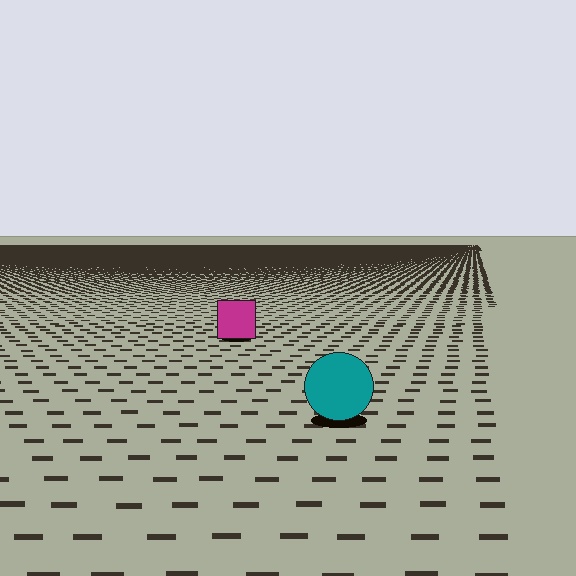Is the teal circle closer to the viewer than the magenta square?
Yes. The teal circle is closer — you can tell from the texture gradient: the ground texture is coarser near it.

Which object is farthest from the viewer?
The magenta square is farthest from the viewer. It appears smaller and the ground texture around it is denser.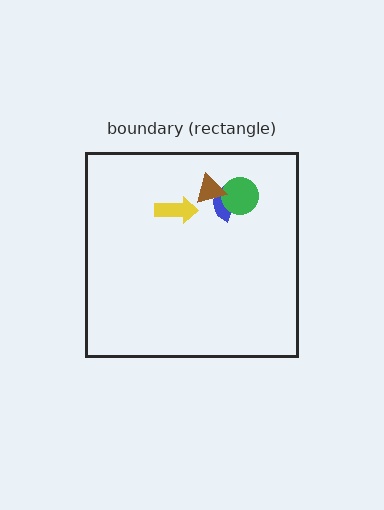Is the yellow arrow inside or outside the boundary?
Inside.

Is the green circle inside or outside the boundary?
Inside.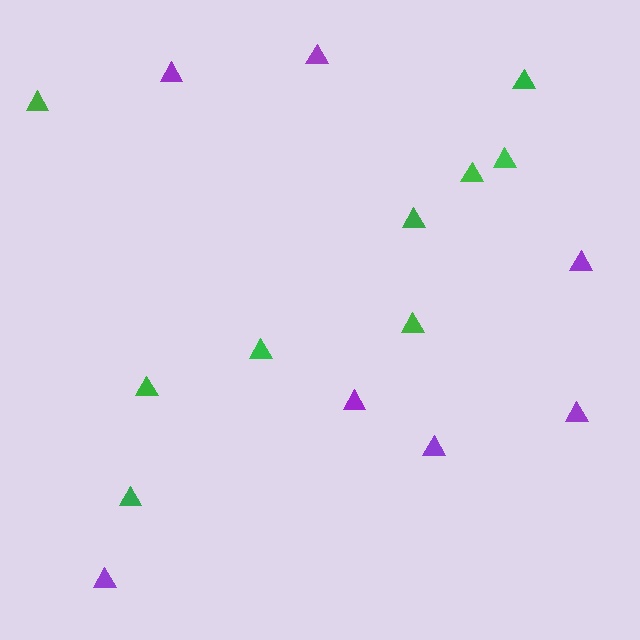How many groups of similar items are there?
There are 2 groups: one group of purple triangles (7) and one group of green triangles (9).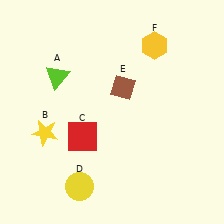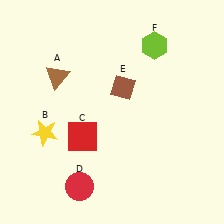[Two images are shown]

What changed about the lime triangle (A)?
In Image 1, A is lime. In Image 2, it changed to brown.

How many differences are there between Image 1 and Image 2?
There are 3 differences between the two images.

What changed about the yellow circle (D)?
In Image 1, D is yellow. In Image 2, it changed to red.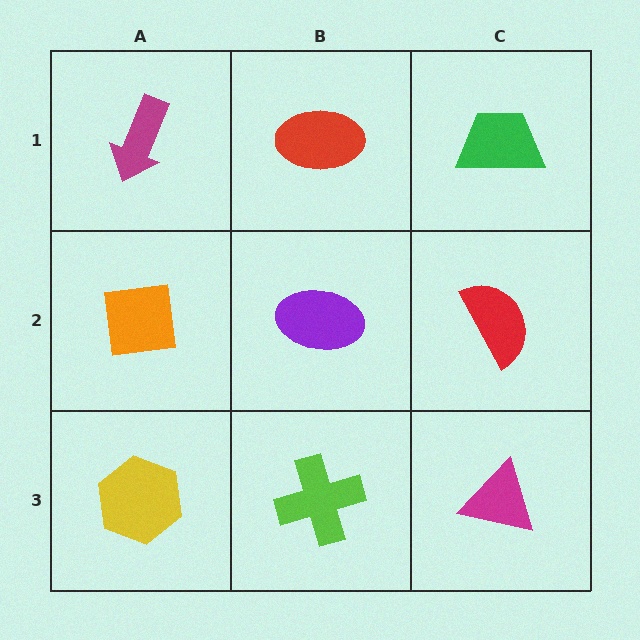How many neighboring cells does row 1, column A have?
2.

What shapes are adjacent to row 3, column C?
A red semicircle (row 2, column C), a lime cross (row 3, column B).